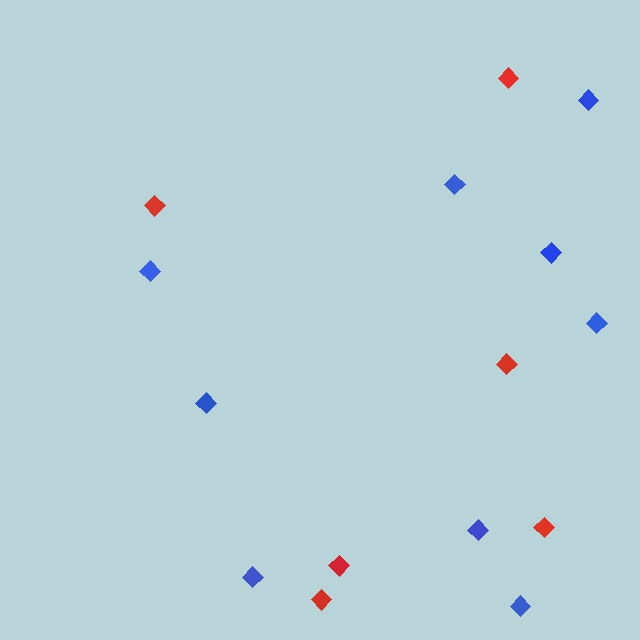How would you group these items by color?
There are 2 groups: one group of red diamonds (6) and one group of blue diamonds (9).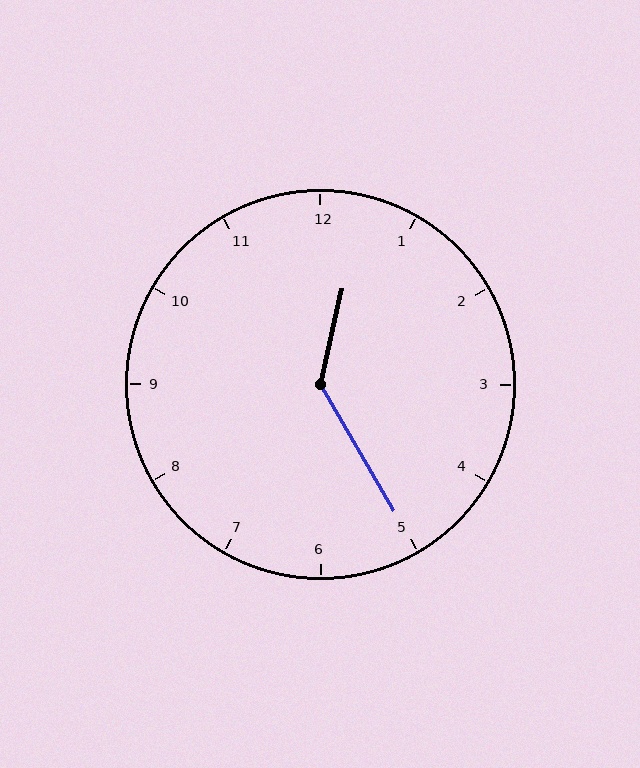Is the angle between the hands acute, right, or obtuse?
It is obtuse.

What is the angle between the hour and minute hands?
Approximately 138 degrees.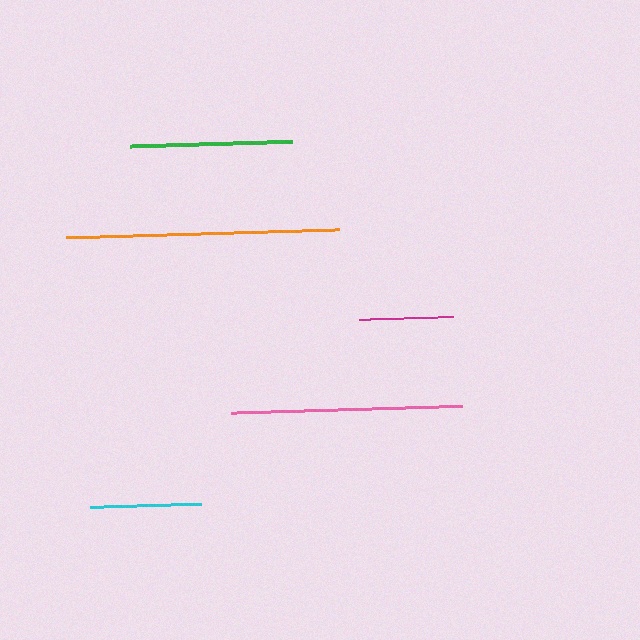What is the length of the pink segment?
The pink segment is approximately 231 pixels long.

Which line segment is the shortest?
The magenta line is the shortest at approximately 94 pixels.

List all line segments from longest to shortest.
From longest to shortest: orange, pink, green, cyan, magenta.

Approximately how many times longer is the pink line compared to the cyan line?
The pink line is approximately 2.1 times the length of the cyan line.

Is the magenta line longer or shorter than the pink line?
The pink line is longer than the magenta line.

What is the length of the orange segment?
The orange segment is approximately 273 pixels long.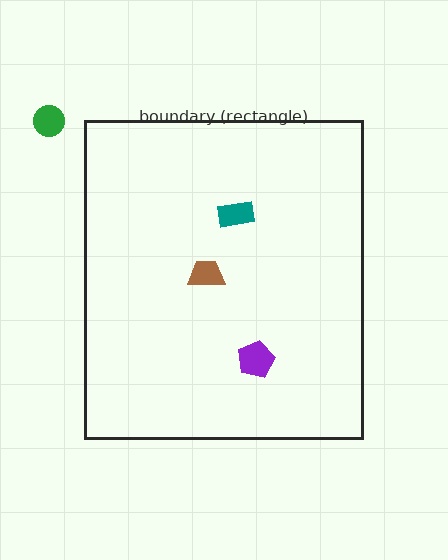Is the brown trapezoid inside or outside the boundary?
Inside.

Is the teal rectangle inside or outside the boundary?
Inside.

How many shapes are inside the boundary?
3 inside, 1 outside.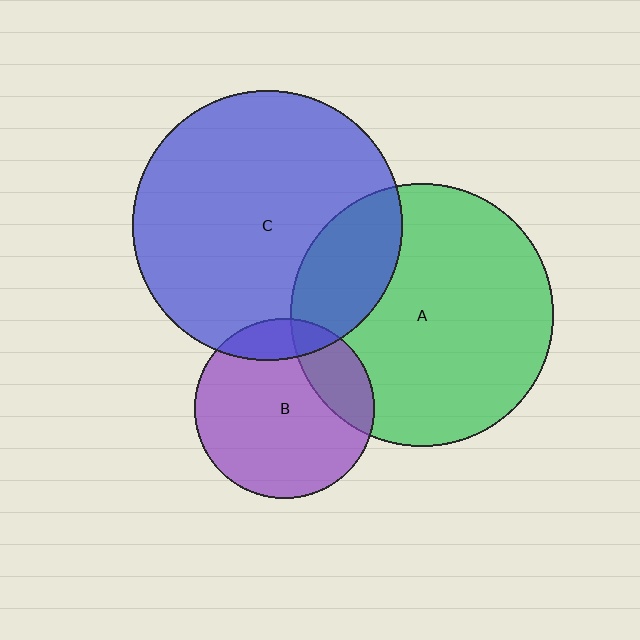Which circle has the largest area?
Circle C (blue).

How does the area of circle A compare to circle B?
Approximately 2.1 times.